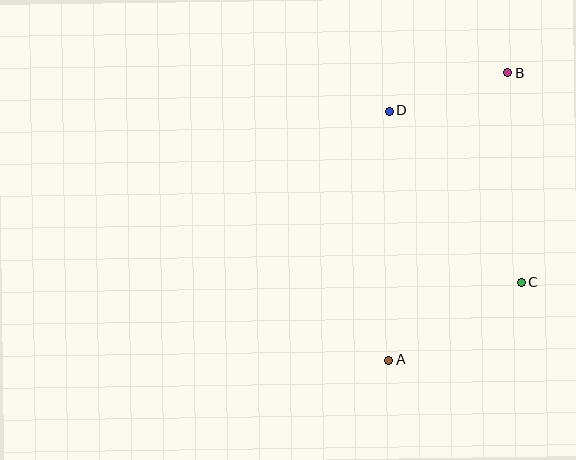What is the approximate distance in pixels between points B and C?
The distance between B and C is approximately 210 pixels.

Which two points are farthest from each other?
Points A and B are farthest from each other.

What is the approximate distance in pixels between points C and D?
The distance between C and D is approximately 216 pixels.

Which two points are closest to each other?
Points B and D are closest to each other.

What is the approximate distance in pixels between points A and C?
The distance between A and C is approximately 154 pixels.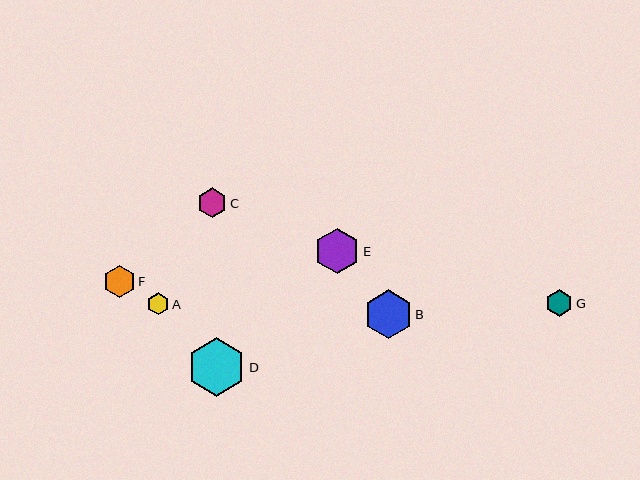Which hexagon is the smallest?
Hexagon A is the smallest with a size of approximately 22 pixels.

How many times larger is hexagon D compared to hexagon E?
Hexagon D is approximately 1.3 times the size of hexagon E.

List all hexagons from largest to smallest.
From largest to smallest: D, B, E, F, C, G, A.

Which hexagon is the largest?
Hexagon D is the largest with a size of approximately 58 pixels.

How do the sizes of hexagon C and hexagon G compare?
Hexagon C and hexagon G are approximately the same size.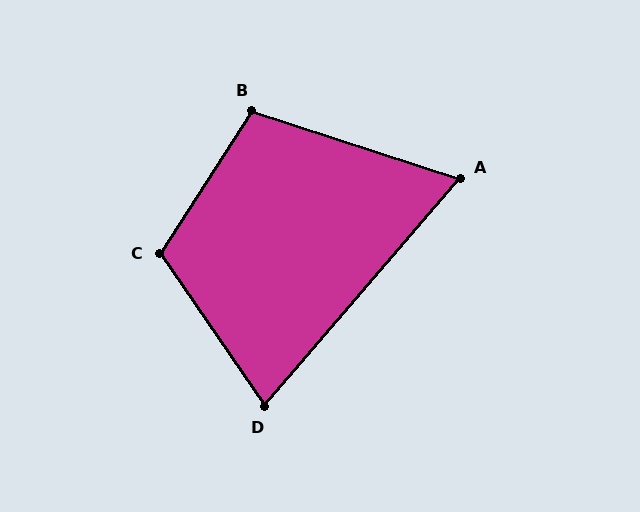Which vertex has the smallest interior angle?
A, at approximately 67 degrees.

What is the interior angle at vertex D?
Approximately 75 degrees (acute).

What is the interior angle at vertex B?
Approximately 105 degrees (obtuse).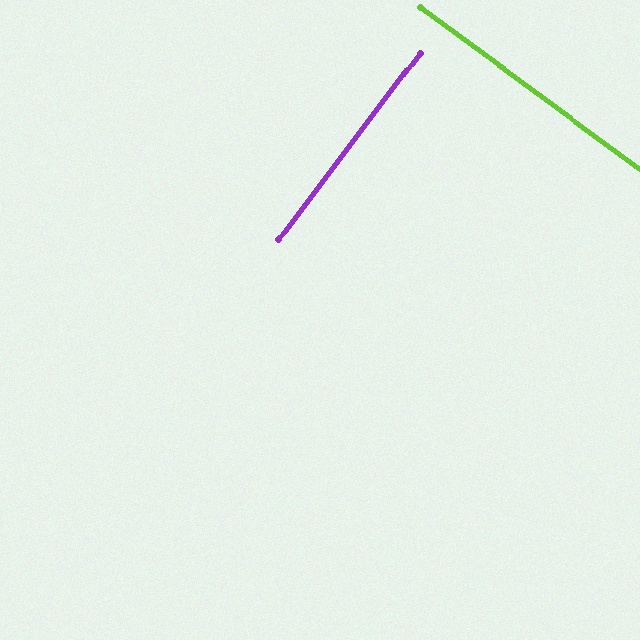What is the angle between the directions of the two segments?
Approximately 89 degrees.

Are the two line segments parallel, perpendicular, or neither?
Perpendicular — they meet at approximately 89°.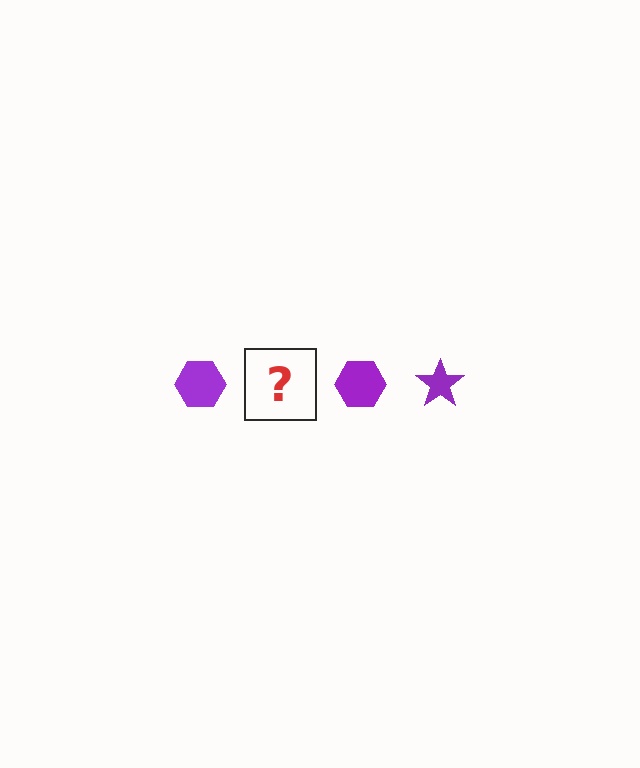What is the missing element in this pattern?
The missing element is a purple star.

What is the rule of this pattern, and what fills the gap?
The rule is that the pattern cycles through hexagon, star shapes in purple. The gap should be filled with a purple star.